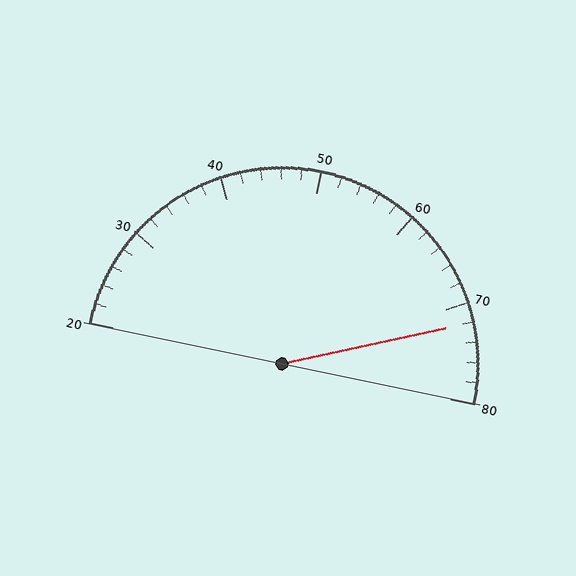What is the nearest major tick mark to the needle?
The nearest major tick mark is 70.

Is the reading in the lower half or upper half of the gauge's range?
The reading is in the upper half of the range (20 to 80).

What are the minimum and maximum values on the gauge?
The gauge ranges from 20 to 80.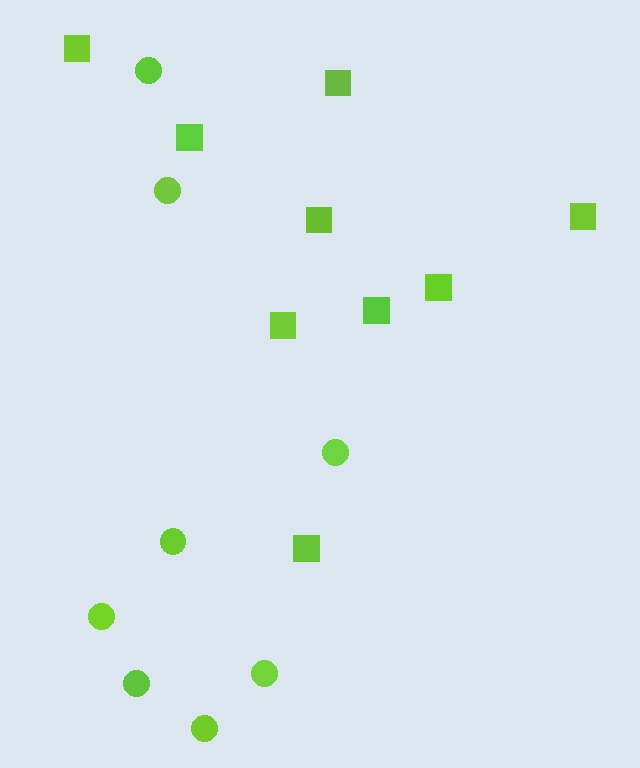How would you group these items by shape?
There are 2 groups: one group of squares (9) and one group of circles (8).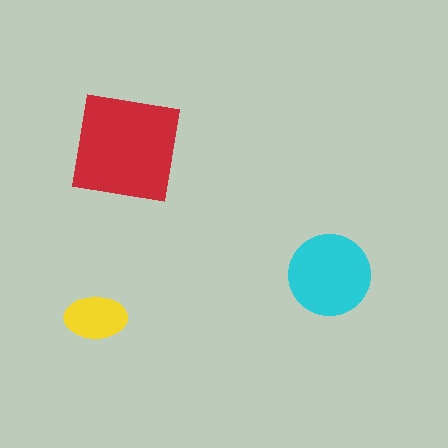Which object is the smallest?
The yellow ellipse.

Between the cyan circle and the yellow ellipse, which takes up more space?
The cyan circle.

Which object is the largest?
The red square.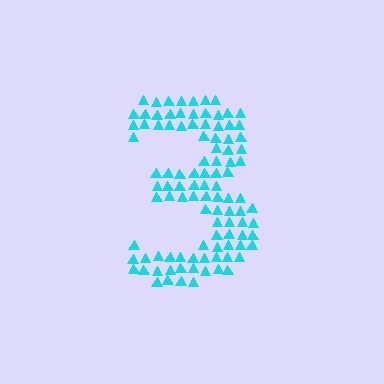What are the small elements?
The small elements are triangles.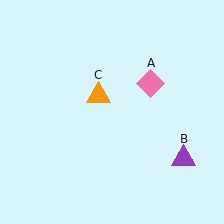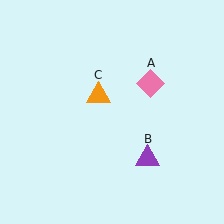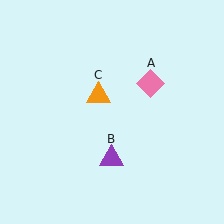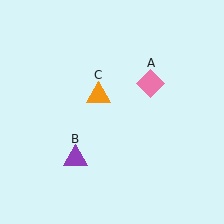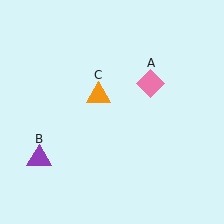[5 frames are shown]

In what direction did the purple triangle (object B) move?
The purple triangle (object B) moved left.